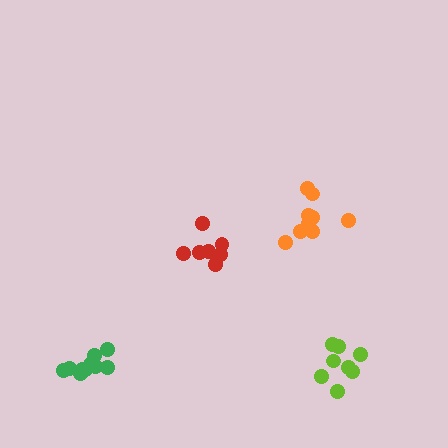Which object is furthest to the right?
The lime cluster is rightmost.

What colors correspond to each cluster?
The clusters are colored: orange, red, green, lime.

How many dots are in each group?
Group 1: 10 dots, Group 2: 7 dots, Group 3: 10 dots, Group 4: 8 dots (35 total).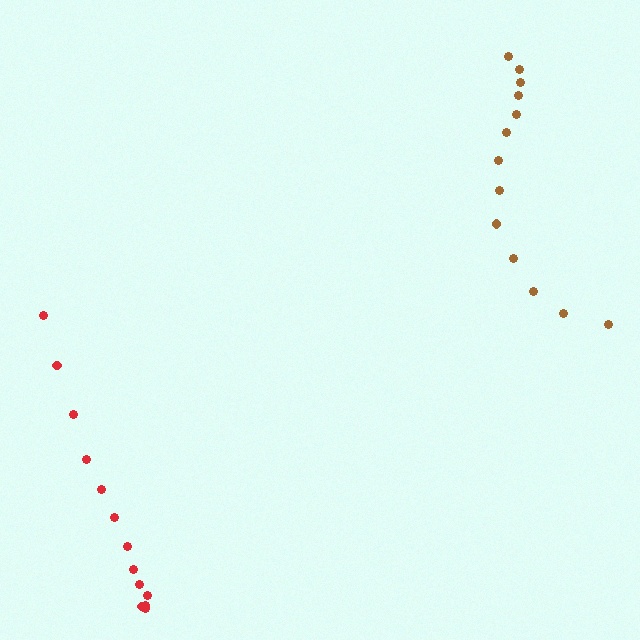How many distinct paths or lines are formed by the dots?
There are 2 distinct paths.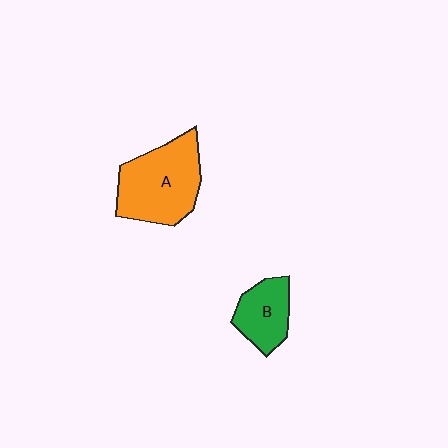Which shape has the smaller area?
Shape B (green).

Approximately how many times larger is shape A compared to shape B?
Approximately 1.8 times.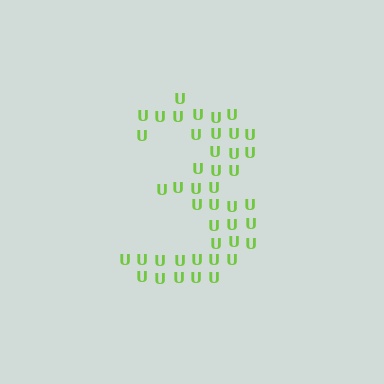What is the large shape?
The large shape is the digit 3.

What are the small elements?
The small elements are letter U's.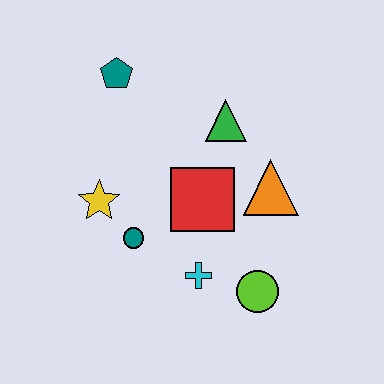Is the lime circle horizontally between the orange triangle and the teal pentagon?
Yes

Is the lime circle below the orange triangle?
Yes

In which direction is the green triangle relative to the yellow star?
The green triangle is to the right of the yellow star.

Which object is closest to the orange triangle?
The red square is closest to the orange triangle.